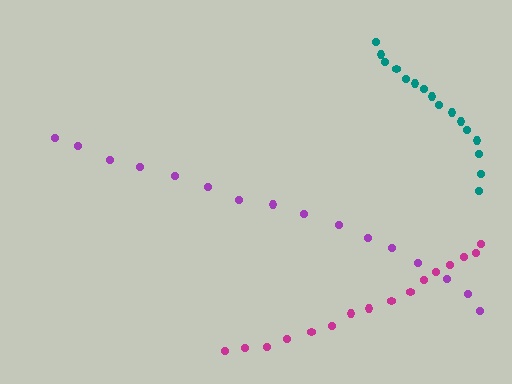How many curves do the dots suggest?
There are 3 distinct paths.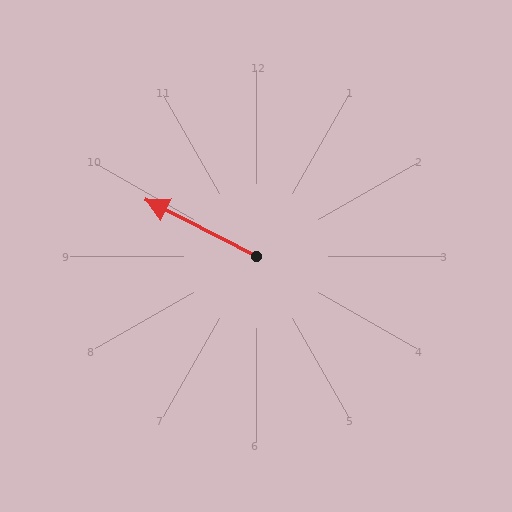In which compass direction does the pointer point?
Northwest.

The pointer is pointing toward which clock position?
Roughly 10 o'clock.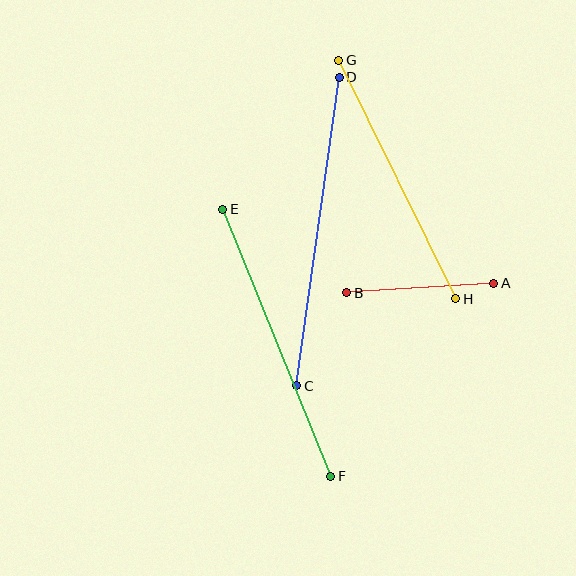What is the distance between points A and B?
The distance is approximately 147 pixels.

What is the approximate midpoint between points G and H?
The midpoint is at approximately (397, 180) pixels.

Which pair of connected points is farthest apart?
Points C and D are farthest apart.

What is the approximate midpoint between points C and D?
The midpoint is at approximately (318, 232) pixels.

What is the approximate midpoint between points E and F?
The midpoint is at approximately (277, 343) pixels.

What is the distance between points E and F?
The distance is approximately 288 pixels.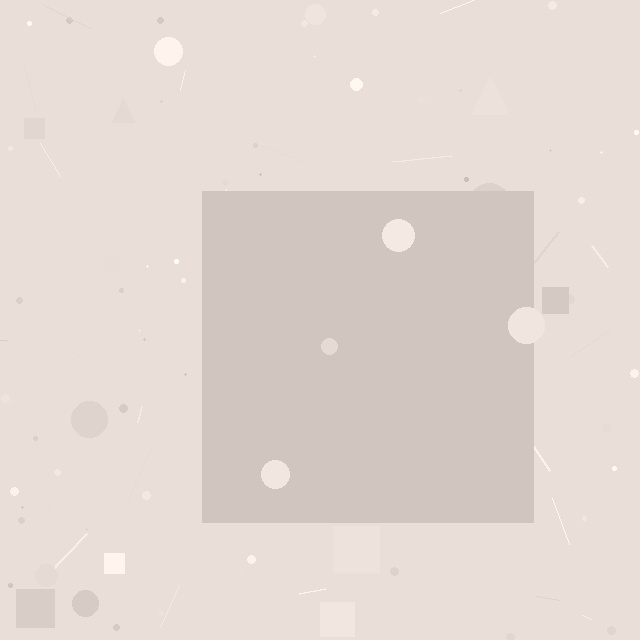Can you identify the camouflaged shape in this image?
The camouflaged shape is a square.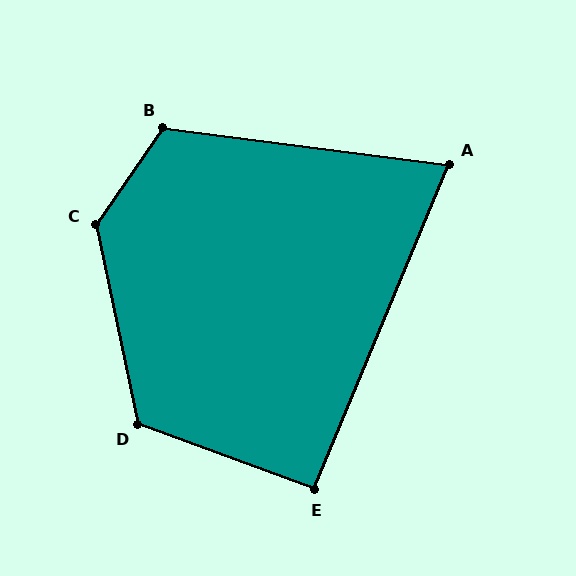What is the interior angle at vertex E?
Approximately 92 degrees (approximately right).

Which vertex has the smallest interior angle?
A, at approximately 75 degrees.